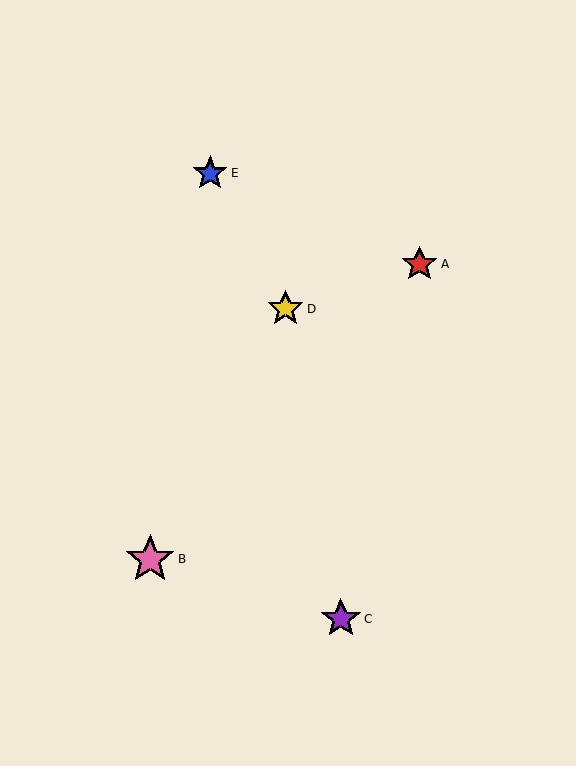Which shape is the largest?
The pink star (labeled B) is the largest.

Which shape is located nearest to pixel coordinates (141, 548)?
The pink star (labeled B) at (150, 559) is nearest to that location.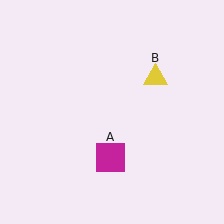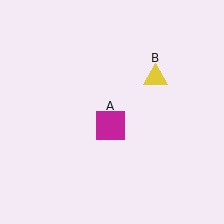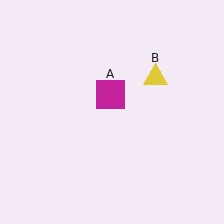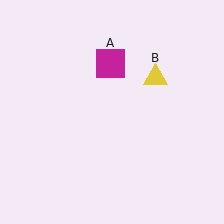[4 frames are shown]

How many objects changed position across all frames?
1 object changed position: magenta square (object A).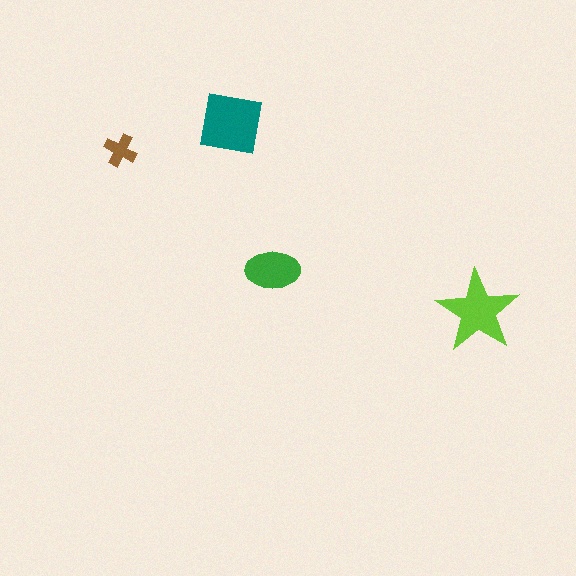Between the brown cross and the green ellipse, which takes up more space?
The green ellipse.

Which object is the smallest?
The brown cross.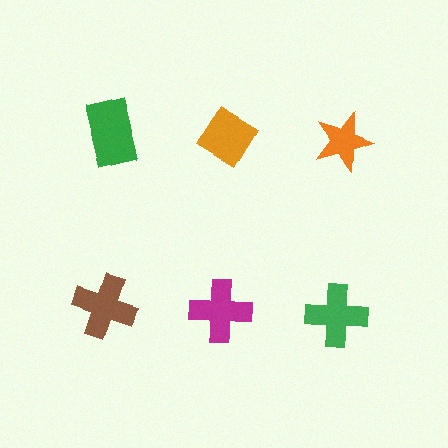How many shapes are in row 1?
3 shapes.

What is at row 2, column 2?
A magenta cross.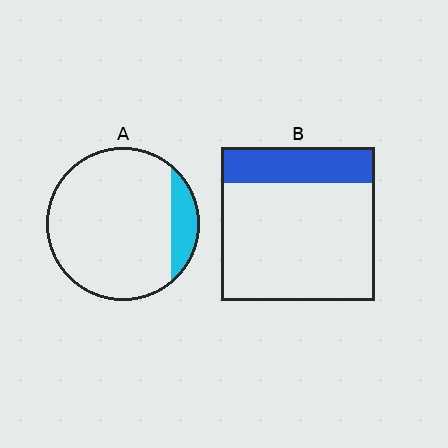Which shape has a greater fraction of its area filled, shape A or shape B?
Shape B.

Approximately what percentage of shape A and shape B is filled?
A is approximately 15% and B is approximately 25%.